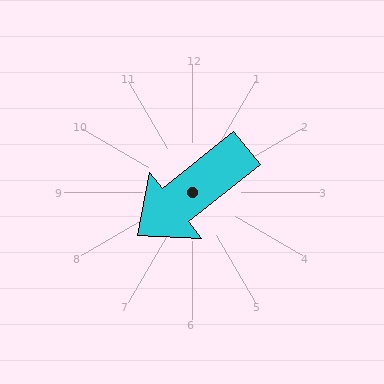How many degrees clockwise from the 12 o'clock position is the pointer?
Approximately 231 degrees.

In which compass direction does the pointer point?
Southwest.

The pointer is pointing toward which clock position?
Roughly 8 o'clock.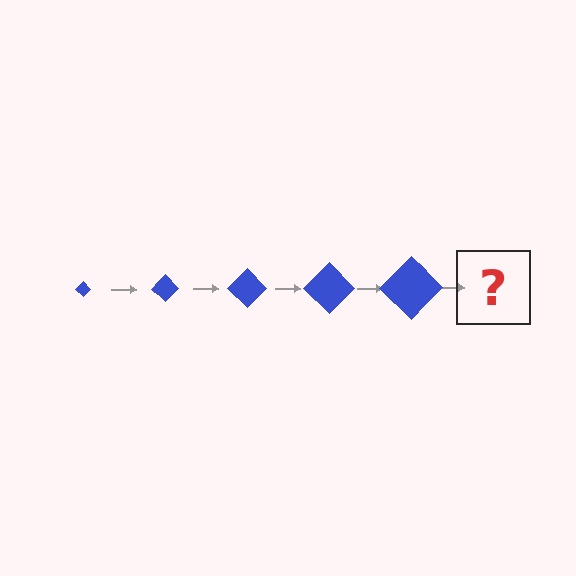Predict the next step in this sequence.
The next step is a blue diamond, larger than the previous one.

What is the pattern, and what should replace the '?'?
The pattern is that the diamond gets progressively larger each step. The '?' should be a blue diamond, larger than the previous one.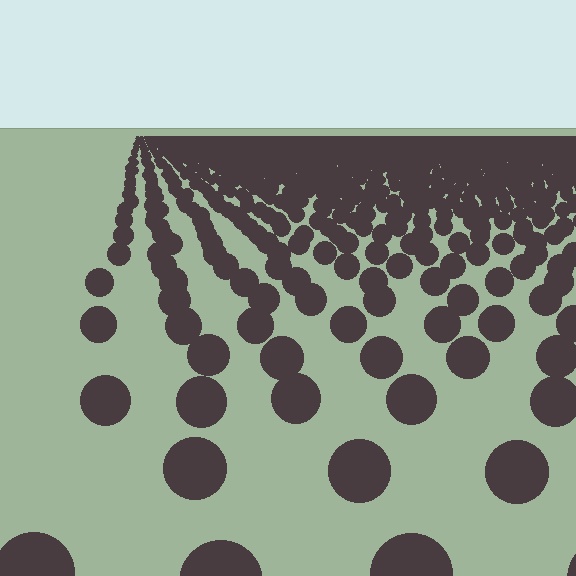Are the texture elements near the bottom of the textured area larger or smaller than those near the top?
Larger. Near the bottom, elements are closer to the viewer and appear at a bigger on-screen size.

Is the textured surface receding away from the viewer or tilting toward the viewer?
The surface is receding away from the viewer. Texture elements get smaller and denser toward the top.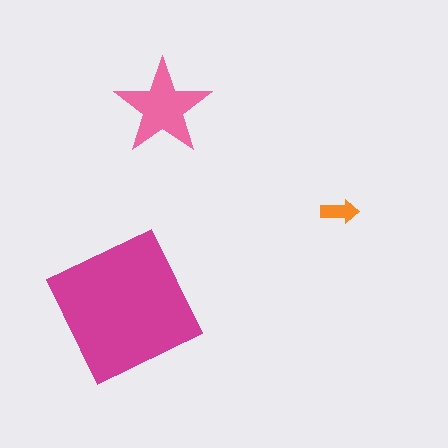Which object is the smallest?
The orange arrow.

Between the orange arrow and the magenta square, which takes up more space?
The magenta square.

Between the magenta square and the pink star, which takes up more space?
The magenta square.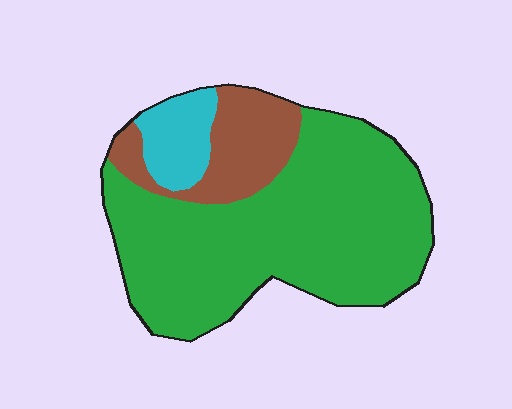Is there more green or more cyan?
Green.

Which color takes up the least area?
Cyan, at roughly 10%.